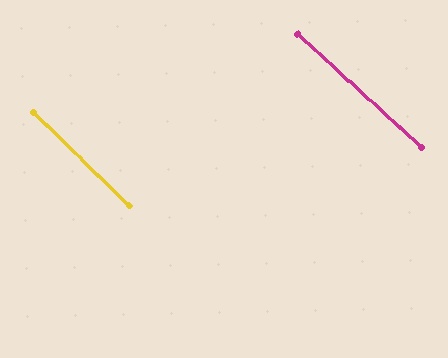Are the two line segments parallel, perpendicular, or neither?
Parallel — their directions differ by only 1.7°.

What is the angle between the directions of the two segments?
Approximately 2 degrees.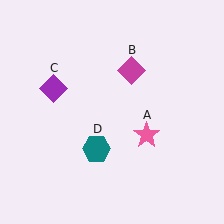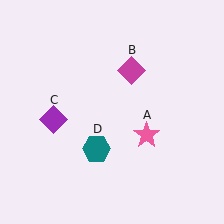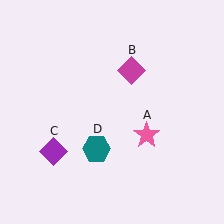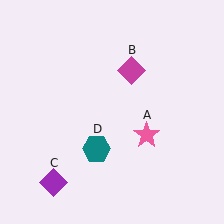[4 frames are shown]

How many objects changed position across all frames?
1 object changed position: purple diamond (object C).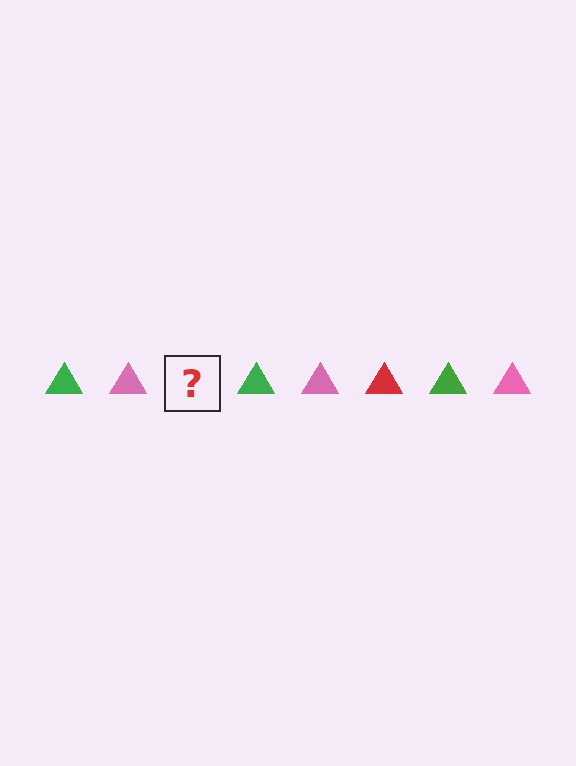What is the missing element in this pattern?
The missing element is a red triangle.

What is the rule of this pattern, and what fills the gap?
The rule is that the pattern cycles through green, pink, red triangles. The gap should be filled with a red triangle.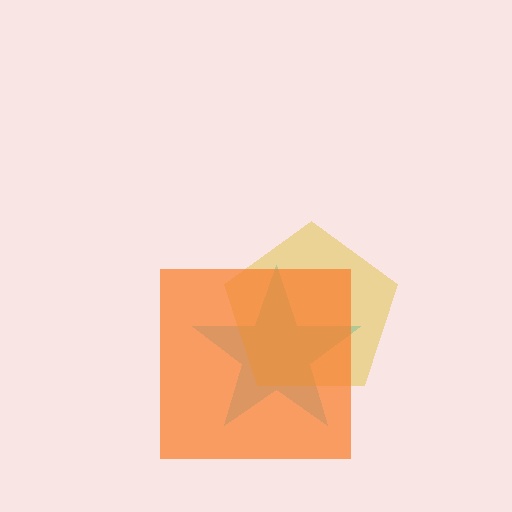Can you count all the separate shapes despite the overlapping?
Yes, there are 3 separate shapes.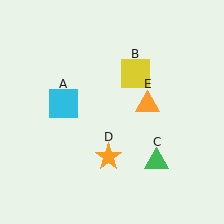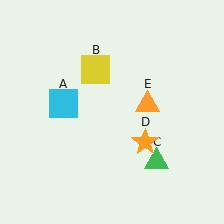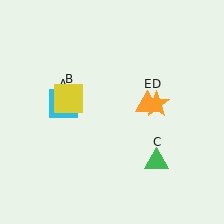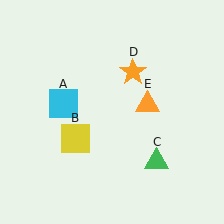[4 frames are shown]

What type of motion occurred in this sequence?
The yellow square (object B), orange star (object D) rotated counterclockwise around the center of the scene.